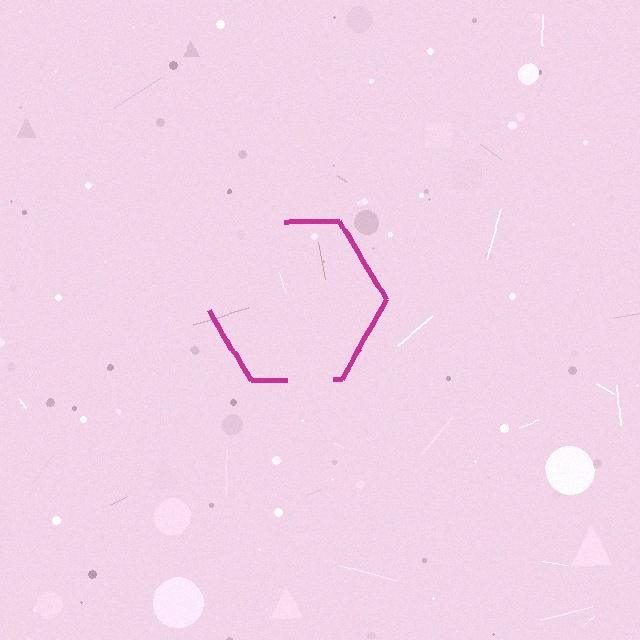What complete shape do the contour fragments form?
The contour fragments form a hexagon.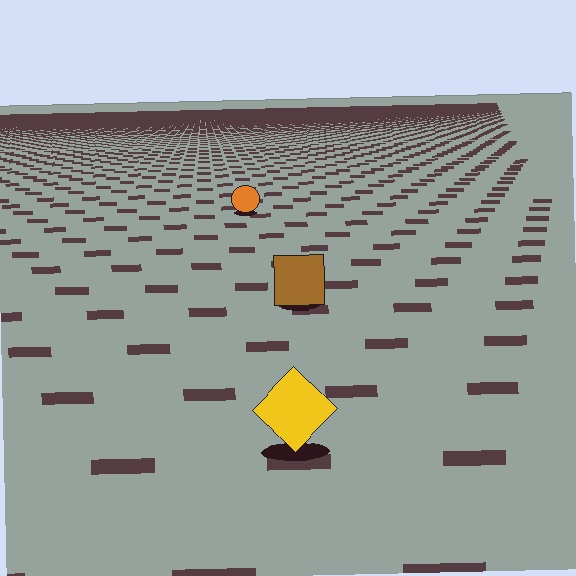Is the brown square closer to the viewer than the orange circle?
Yes. The brown square is closer — you can tell from the texture gradient: the ground texture is coarser near it.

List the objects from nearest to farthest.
From nearest to farthest: the yellow diamond, the brown square, the orange circle.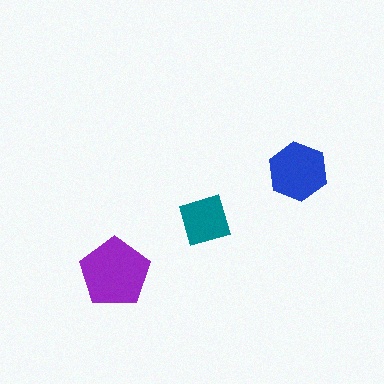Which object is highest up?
The blue hexagon is topmost.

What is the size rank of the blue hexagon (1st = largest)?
2nd.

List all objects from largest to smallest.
The purple pentagon, the blue hexagon, the teal diamond.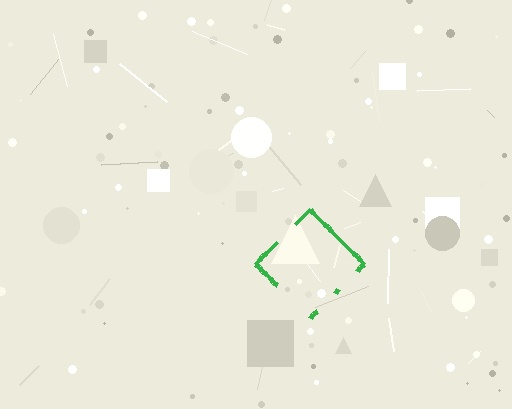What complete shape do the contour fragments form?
The contour fragments form a diamond.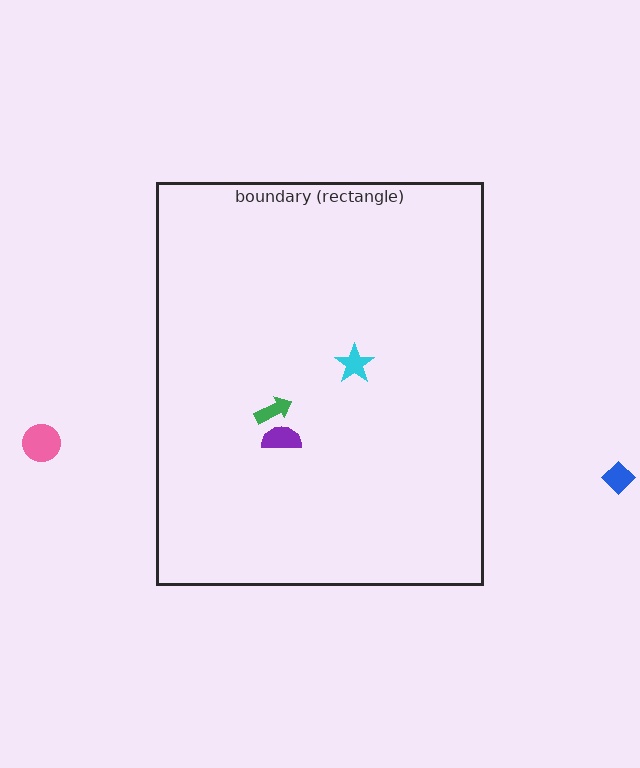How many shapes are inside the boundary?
3 inside, 2 outside.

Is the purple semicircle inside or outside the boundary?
Inside.